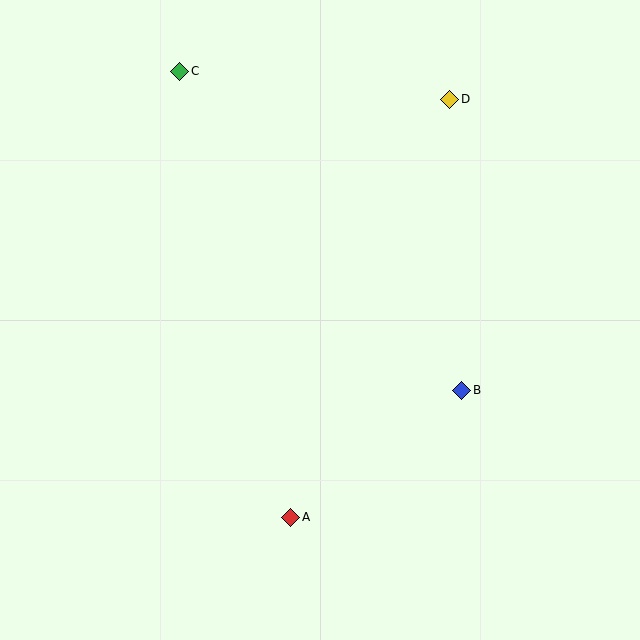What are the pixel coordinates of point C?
Point C is at (180, 71).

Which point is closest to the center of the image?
Point B at (462, 390) is closest to the center.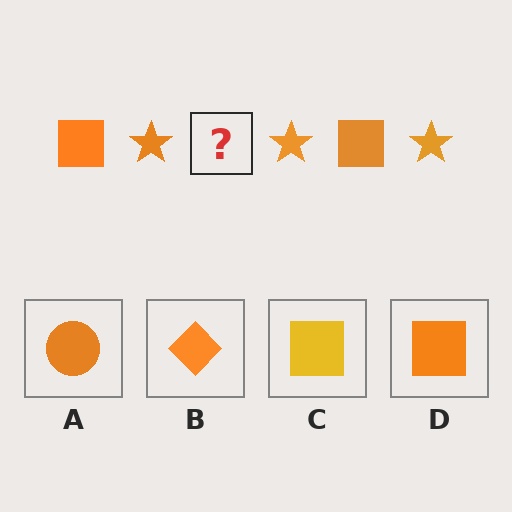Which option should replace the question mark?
Option D.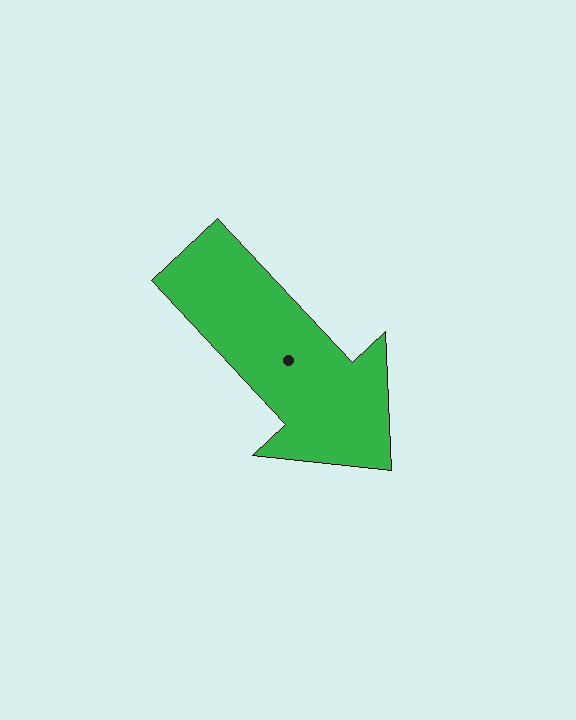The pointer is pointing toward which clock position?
Roughly 5 o'clock.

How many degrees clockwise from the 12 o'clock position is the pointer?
Approximately 137 degrees.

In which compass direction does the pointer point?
Southeast.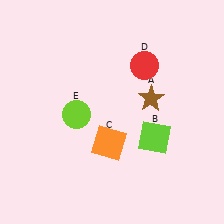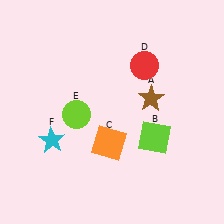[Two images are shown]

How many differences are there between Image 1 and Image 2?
There is 1 difference between the two images.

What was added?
A cyan star (F) was added in Image 2.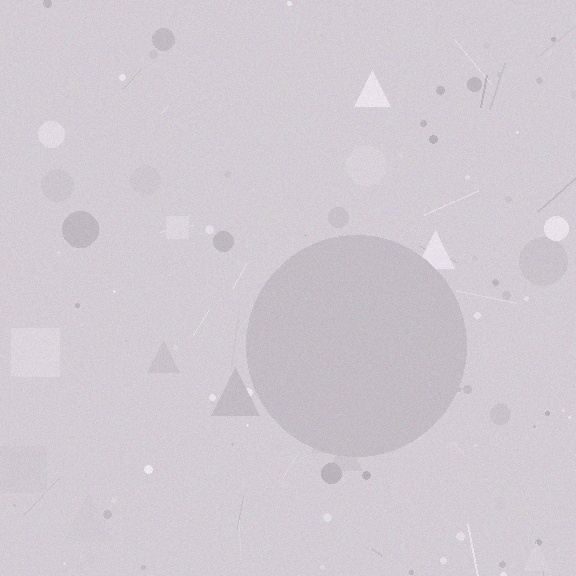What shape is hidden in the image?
A circle is hidden in the image.